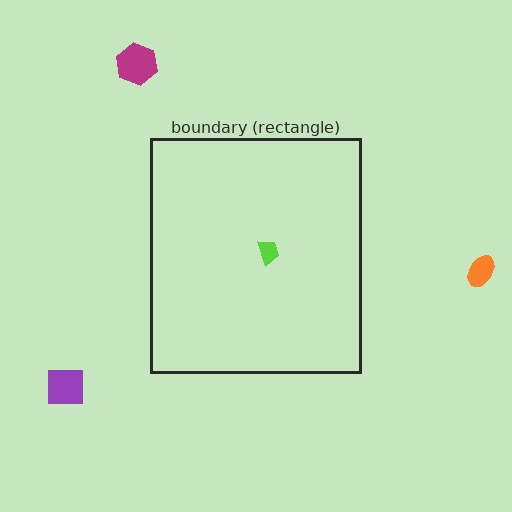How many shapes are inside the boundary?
1 inside, 3 outside.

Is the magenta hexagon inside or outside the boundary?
Outside.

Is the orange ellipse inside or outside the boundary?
Outside.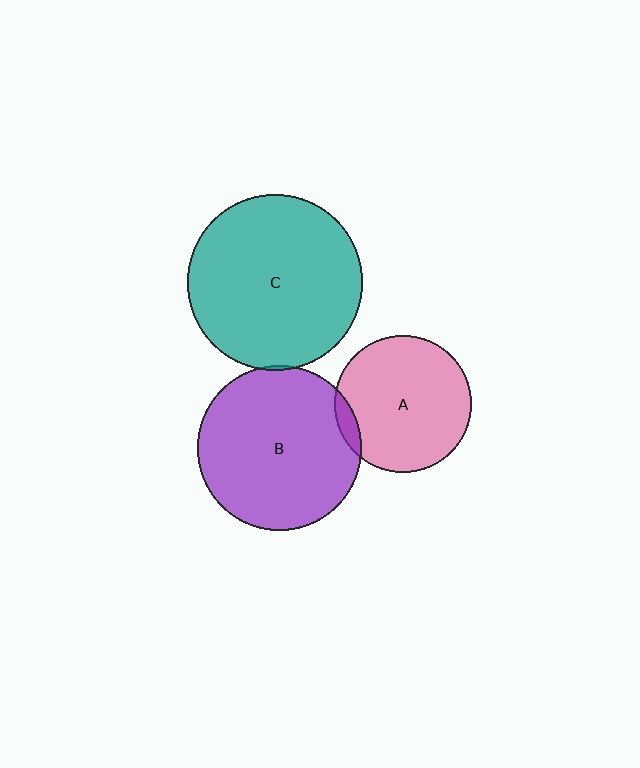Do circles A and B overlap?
Yes.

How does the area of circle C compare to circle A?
Approximately 1.6 times.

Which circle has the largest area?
Circle C (teal).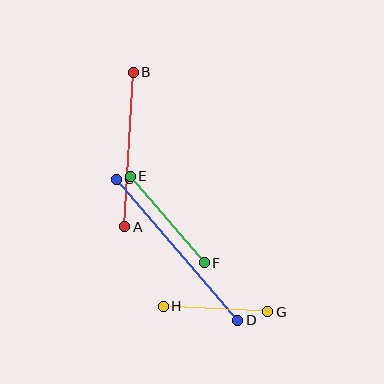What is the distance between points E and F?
The distance is approximately 113 pixels.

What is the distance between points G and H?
The distance is approximately 104 pixels.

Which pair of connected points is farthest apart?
Points C and D are farthest apart.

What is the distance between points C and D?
The distance is approximately 186 pixels.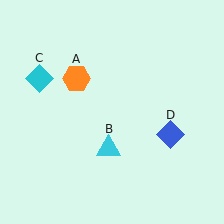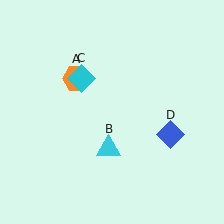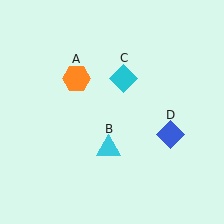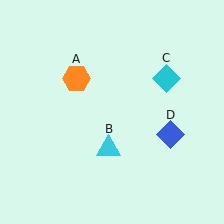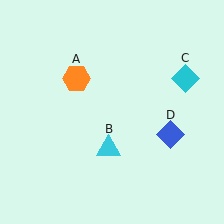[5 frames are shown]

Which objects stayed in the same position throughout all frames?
Orange hexagon (object A) and cyan triangle (object B) and blue diamond (object D) remained stationary.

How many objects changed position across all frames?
1 object changed position: cyan diamond (object C).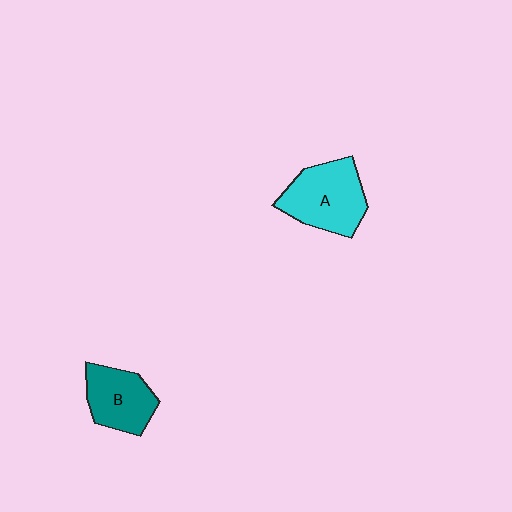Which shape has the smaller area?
Shape B (teal).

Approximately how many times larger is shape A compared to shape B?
Approximately 1.3 times.